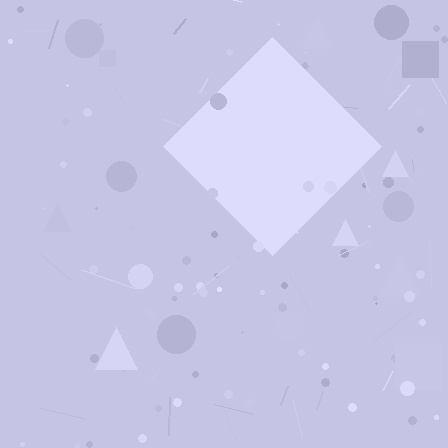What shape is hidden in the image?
A diamond is hidden in the image.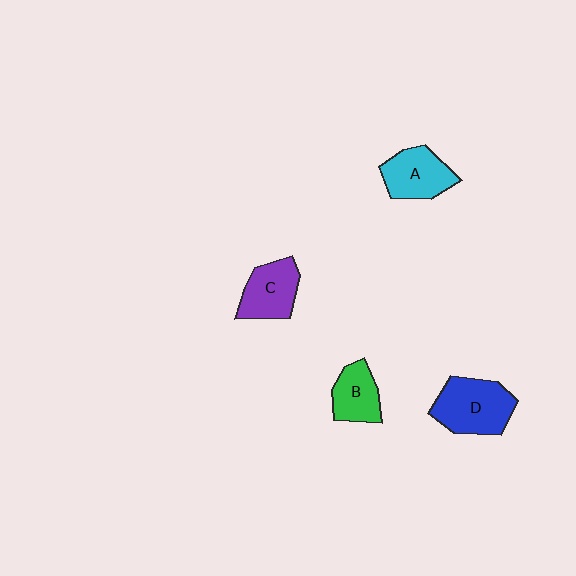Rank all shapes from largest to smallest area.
From largest to smallest: D (blue), A (cyan), C (purple), B (green).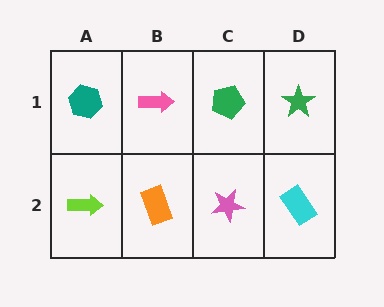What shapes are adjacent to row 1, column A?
A lime arrow (row 2, column A), a pink arrow (row 1, column B).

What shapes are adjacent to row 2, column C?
A green pentagon (row 1, column C), an orange rectangle (row 2, column B), a cyan rectangle (row 2, column D).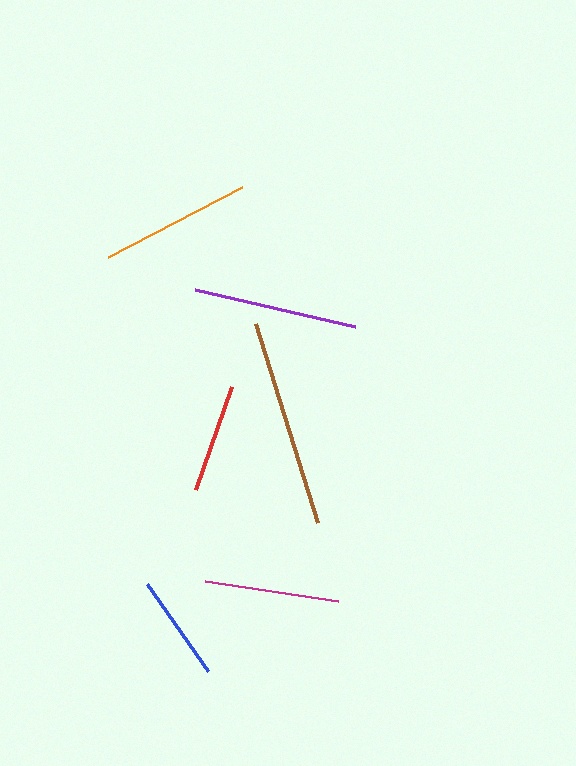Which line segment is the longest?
The brown line is the longest at approximately 208 pixels.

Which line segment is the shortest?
The blue line is the shortest at approximately 106 pixels.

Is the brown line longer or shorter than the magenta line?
The brown line is longer than the magenta line.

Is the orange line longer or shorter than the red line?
The orange line is longer than the red line.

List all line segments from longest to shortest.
From longest to shortest: brown, purple, orange, magenta, red, blue.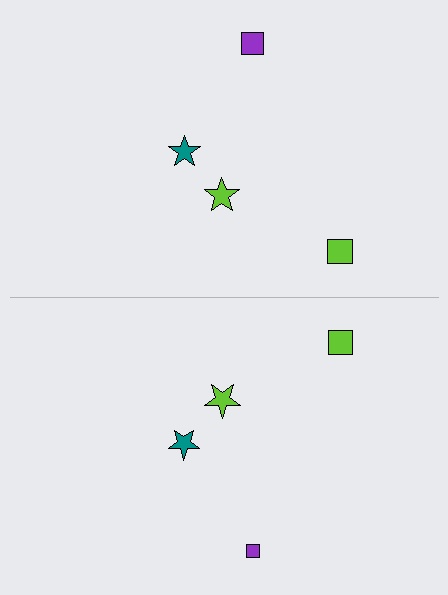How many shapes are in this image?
There are 8 shapes in this image.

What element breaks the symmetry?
The purple square on the bottom side has a different size than its mirror counterpart.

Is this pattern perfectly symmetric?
No, the pattern is not perfectly symmetric. The purple square on the bottom side has a different size than its mirror counterpart.